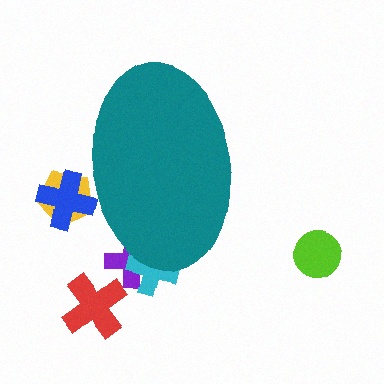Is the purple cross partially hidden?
Yes, the purple cross is partially hidden behind the teal ellipse.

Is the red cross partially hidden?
No, the red cross is fully visible.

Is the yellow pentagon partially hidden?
Yes, the yellow pentagon is partially hidden behind the teal ellipse.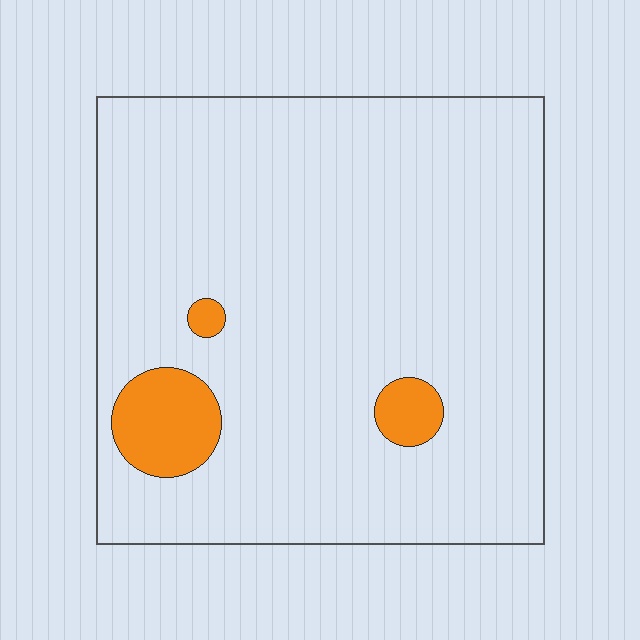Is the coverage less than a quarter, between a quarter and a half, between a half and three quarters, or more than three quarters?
Less than a quarter.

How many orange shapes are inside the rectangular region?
3.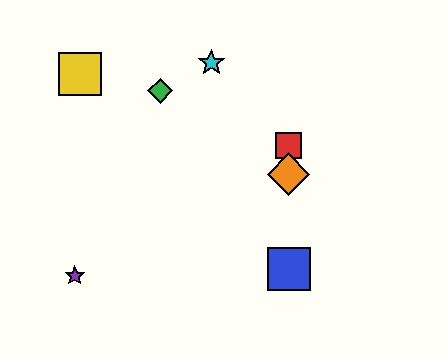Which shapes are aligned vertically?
The red square, the blue square, the orange diamond are aligned vertically.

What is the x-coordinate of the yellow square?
The yellow square is at x≈80.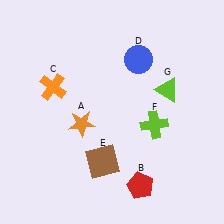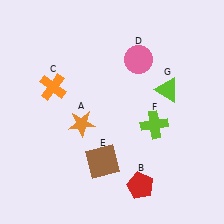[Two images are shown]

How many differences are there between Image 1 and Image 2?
There is 1 difference between the two images.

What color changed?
The circle (D) changed from blue in Image 1 to pink in Image 2.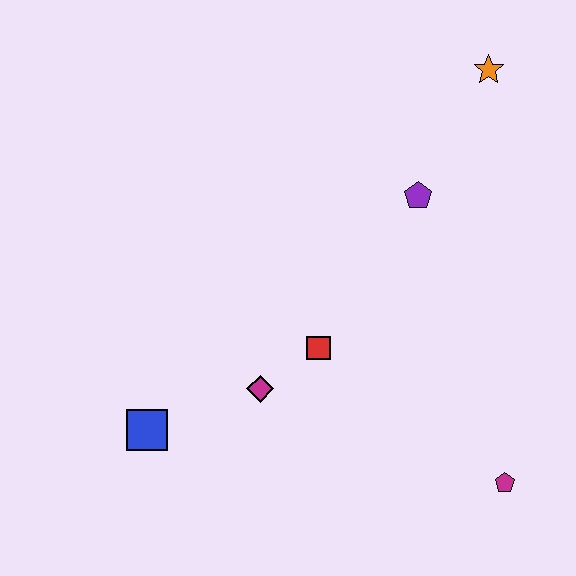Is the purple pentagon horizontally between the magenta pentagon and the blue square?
Yes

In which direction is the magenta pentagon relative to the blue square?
The magenta pentagon is to the right of the blue square.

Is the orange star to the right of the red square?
Yes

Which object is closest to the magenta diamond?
The red square is closest to the magenta diamond.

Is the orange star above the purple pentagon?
Yes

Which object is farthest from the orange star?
The blue square is farthest from the orange star.